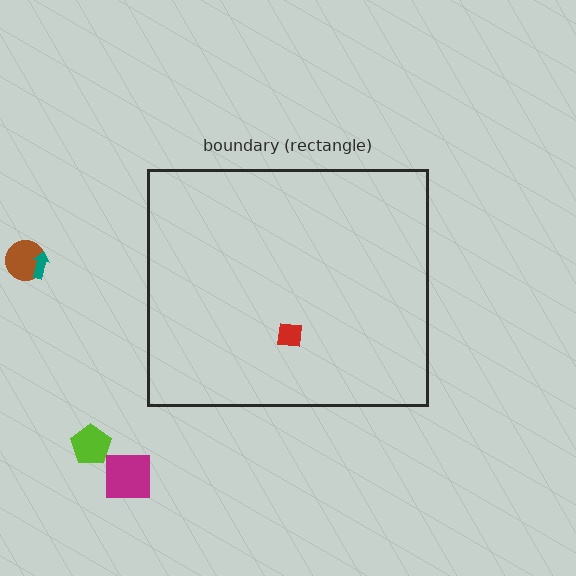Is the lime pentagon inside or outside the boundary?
Outside.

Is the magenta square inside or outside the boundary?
Outside.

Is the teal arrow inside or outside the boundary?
Outside.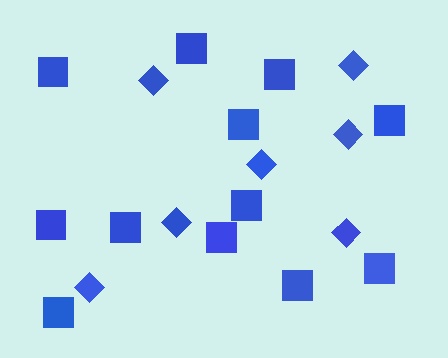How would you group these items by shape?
There are 2 groups: one group of diamonds (7) and one group of squares (12).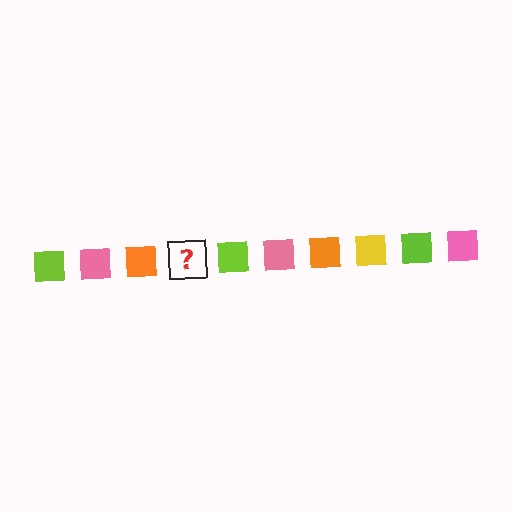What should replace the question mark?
The question mark should be replaced with a yellow square.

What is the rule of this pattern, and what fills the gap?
The rule is that the pattern cycles through lime, pink, orange, yellow squares. The gap should be filled with a yellow square.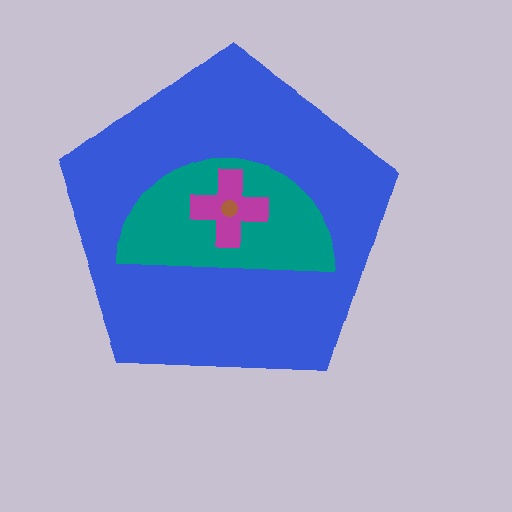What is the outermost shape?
The blue pentagon.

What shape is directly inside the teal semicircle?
The magenta cross.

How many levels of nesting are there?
4.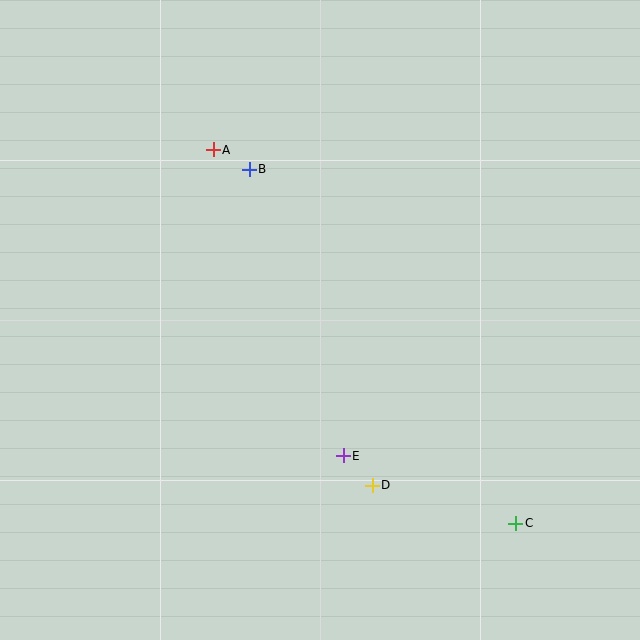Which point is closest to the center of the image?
Point E at (343, 456) is closest to the center.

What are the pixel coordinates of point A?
Point A is at (213, 150).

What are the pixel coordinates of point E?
Point E is at (343, 456).